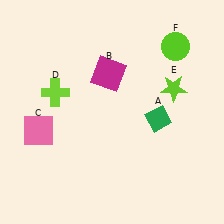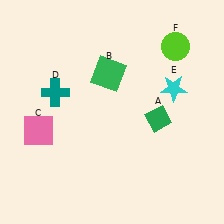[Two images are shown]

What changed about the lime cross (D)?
In Image 1, D is lime. In Image 2, it changed to teal.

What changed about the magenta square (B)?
In Image 1, B is magenta. In Image 2, it changed to green.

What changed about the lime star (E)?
In Image 1, E is lime. In Image 2, it changed to cyan.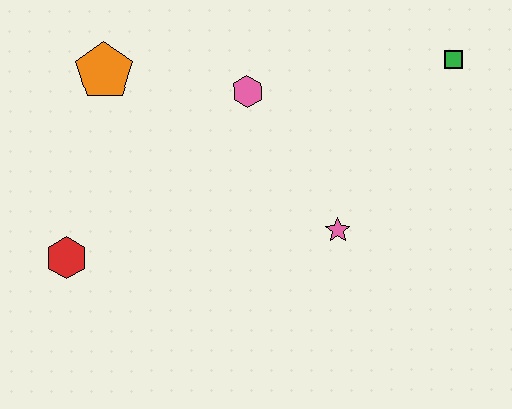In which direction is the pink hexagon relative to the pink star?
The pink hexagon is above the pink star.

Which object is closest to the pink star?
The pink hexagon is closest to the pink star.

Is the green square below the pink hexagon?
No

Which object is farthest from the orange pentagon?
The green square is farthest from the orange pentagon.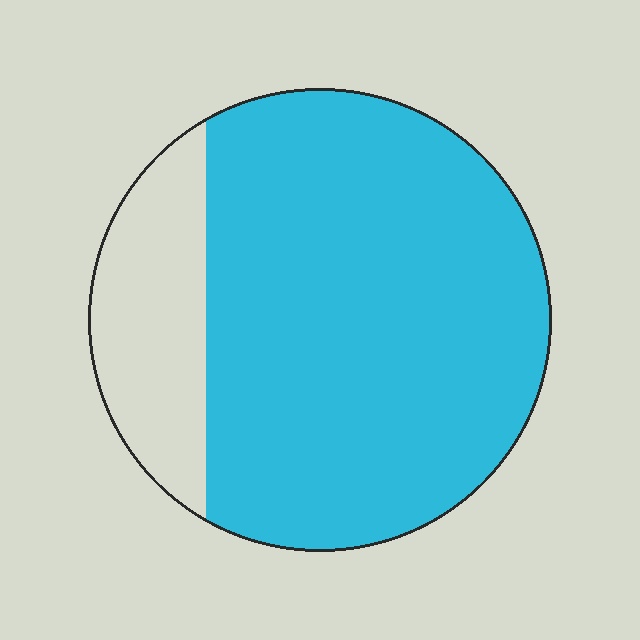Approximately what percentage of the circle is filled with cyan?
Approximately 80%.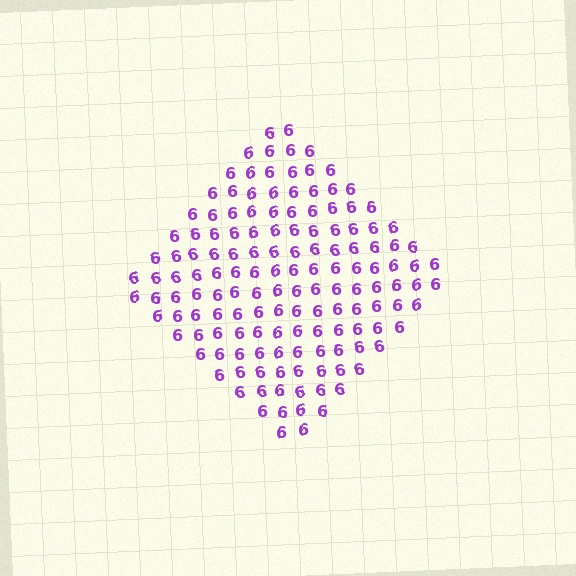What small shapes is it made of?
It is made of small digit 6's.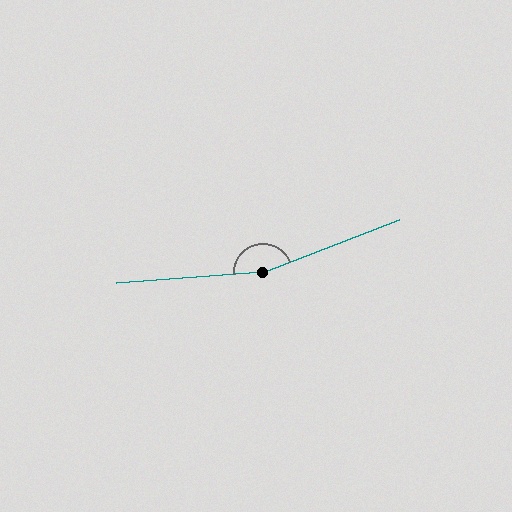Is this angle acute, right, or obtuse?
It is obtuse.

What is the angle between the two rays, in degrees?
Approximately 163 degrees.